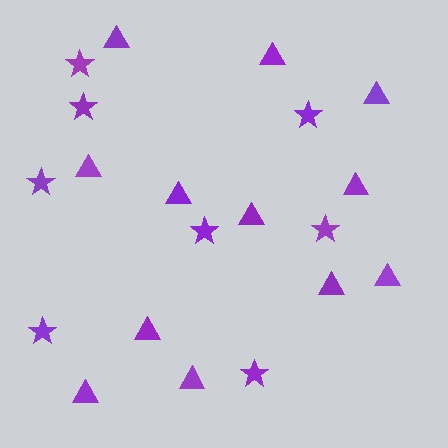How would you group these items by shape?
There are 2 groups: one group of triangles (12) and one group of stars (8).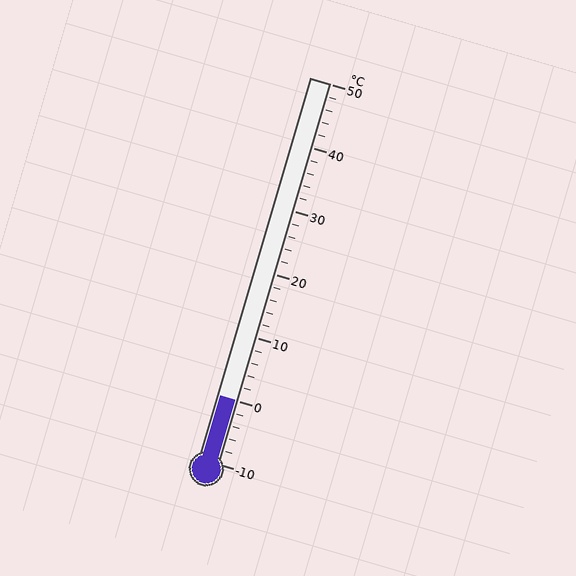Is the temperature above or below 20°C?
The temperature is below 20°C.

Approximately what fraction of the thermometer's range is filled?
The thermometer is filled to approximately 15% of its range.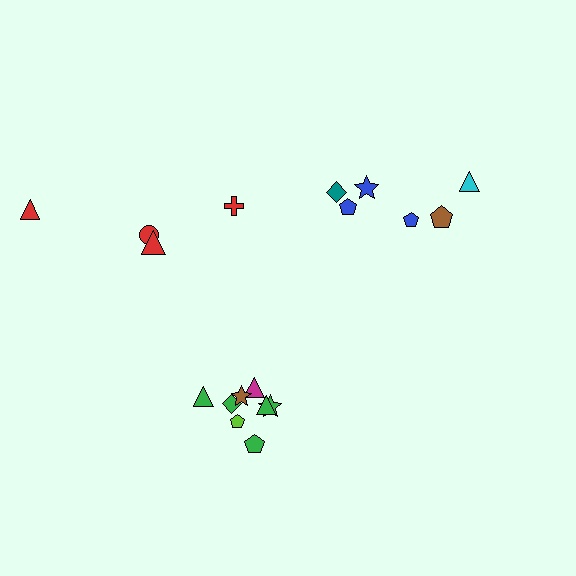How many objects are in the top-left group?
There are 4 objects.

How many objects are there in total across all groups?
There are 18 objects.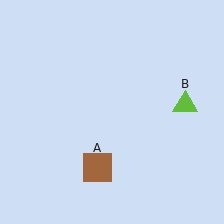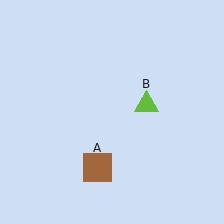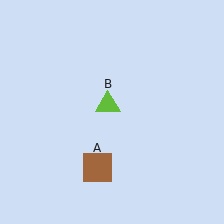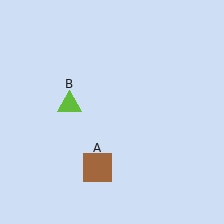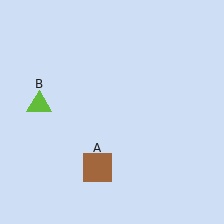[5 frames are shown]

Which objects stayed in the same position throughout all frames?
Brown square (object A) remained stationary.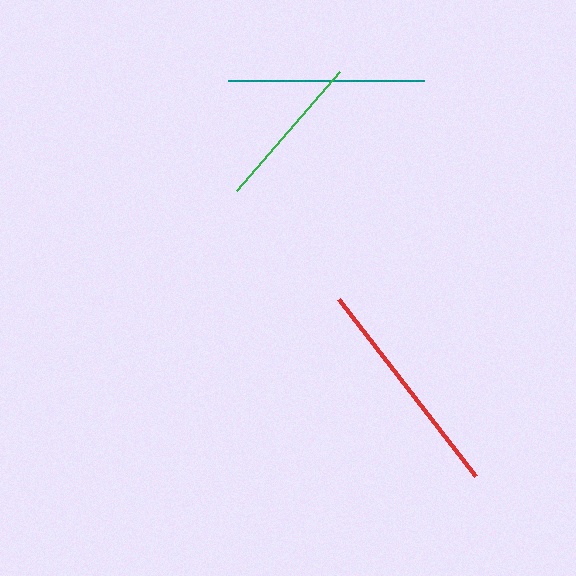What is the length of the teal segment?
The teal segment is approximately 197 pixels long.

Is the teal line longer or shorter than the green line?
The teal line is longer than the green line.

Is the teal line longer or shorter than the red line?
The red line is longer than the teal line.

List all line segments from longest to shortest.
From longest to shortest: red, teal, green.